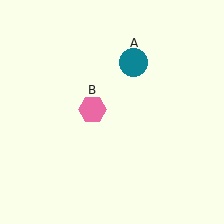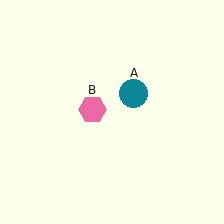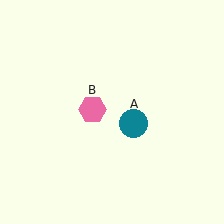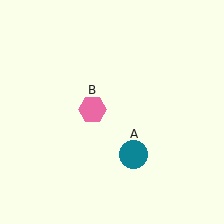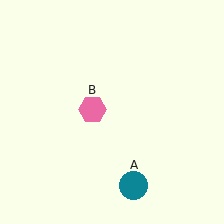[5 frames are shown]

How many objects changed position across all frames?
1 object changed position: teal circle (object A).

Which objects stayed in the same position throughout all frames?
Pink hexagon (object B) remained stationary.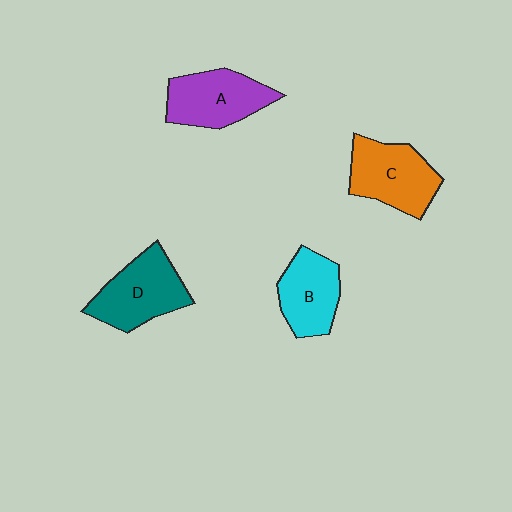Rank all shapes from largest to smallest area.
From largest to smallest: D (teal), C (orange), A (purple), B (cyan).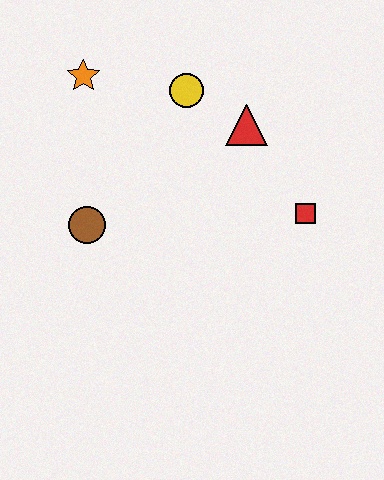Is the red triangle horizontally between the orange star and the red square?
Yes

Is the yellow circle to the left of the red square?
Yes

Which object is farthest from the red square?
The orange star is farthest from the red square.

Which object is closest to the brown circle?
The orange star is closest to the brown circle.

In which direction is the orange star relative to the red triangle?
The orange star is to the left of the red triangle.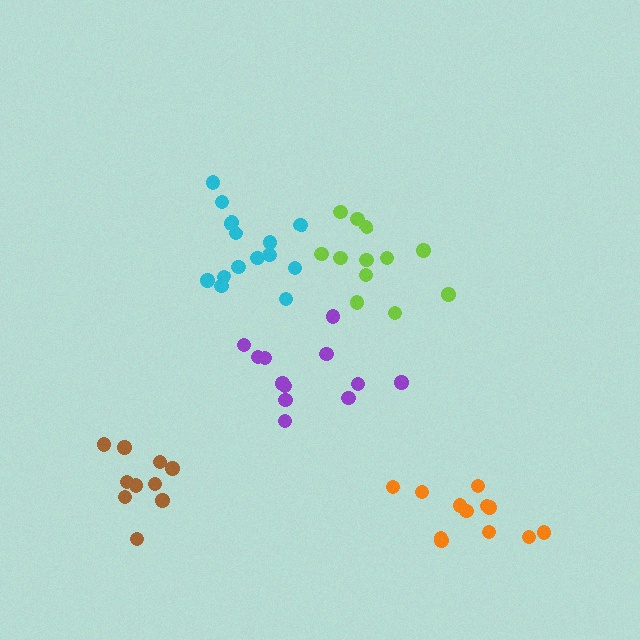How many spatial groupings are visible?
There are 5 spatial groupings.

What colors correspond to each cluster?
The clusters are colored: purple, brown, cyan, lime, orange.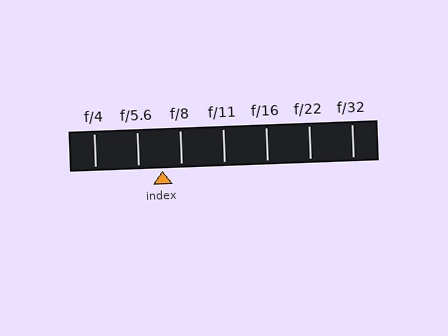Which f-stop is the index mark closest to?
The index mark is closest to f/8.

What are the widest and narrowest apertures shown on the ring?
The widest aperture shown is f/4 and the narrowest is f/32.